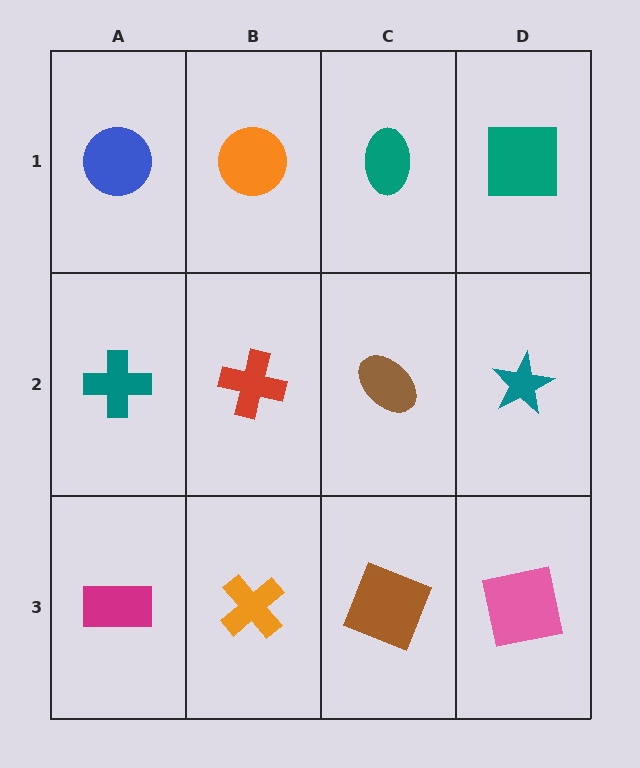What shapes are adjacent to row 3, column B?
A red cross (row 2, column B), a magenta rectangle (row 3, column A), a brown square (row 3, column C).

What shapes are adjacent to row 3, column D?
A teal star (row 2, column D), a brown square (row 3, column C).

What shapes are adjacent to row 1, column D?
A teal star (row 2, column D), a teal ellipse (row 1, column C).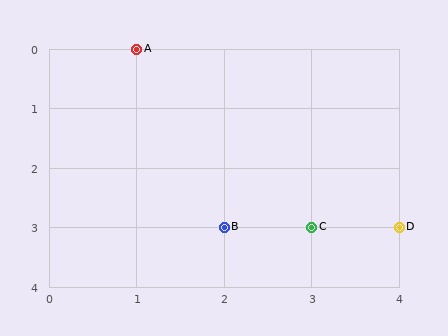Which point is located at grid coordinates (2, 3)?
Point B is at (2, 3).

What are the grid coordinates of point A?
Point A is at grid coordinates (1, 0).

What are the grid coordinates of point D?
Point D is at grid coordinates (4, 3).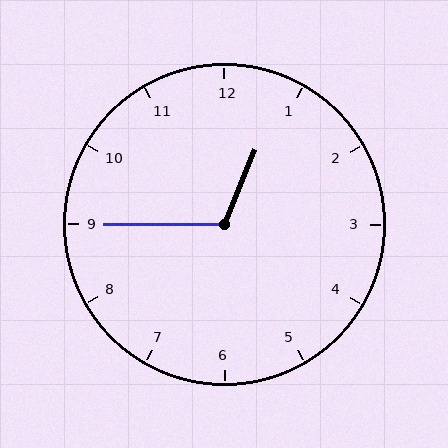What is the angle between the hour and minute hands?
Approximately 112 degrees.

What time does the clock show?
12:45.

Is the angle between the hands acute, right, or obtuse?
It is obtuse.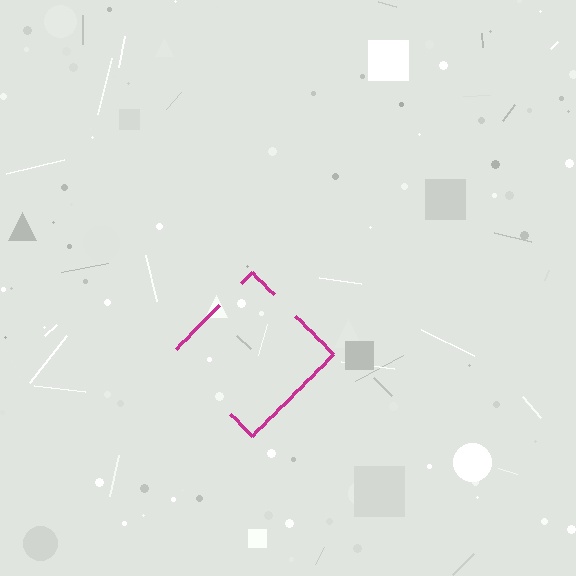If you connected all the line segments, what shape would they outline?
They would outline a diamond.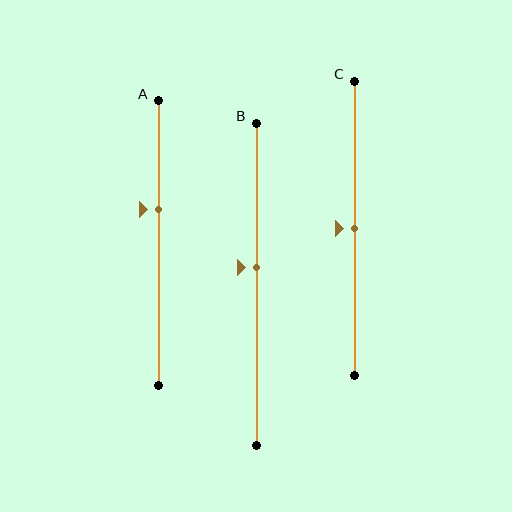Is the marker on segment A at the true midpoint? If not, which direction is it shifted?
No, the marker on segment A is shifted upward by about 12% of the segment length.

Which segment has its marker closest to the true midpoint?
Segment C has its marker closest to the true midpoint.